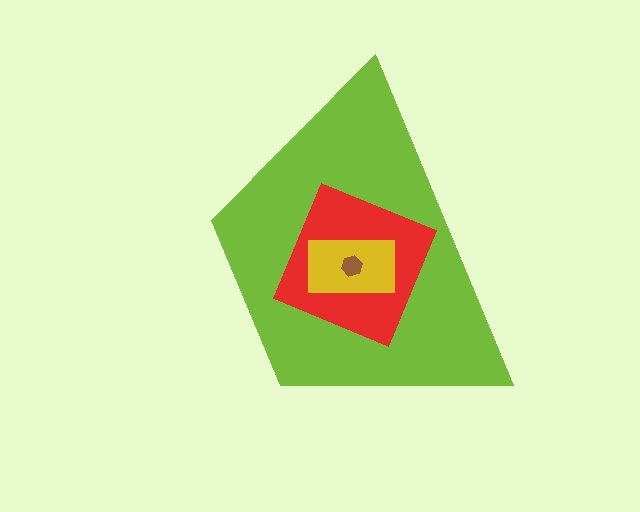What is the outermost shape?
The lime trapezoid.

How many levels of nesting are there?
4.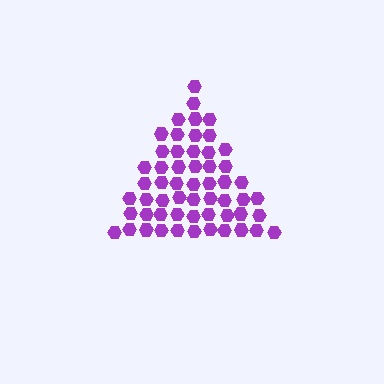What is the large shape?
The large shape is a triangle.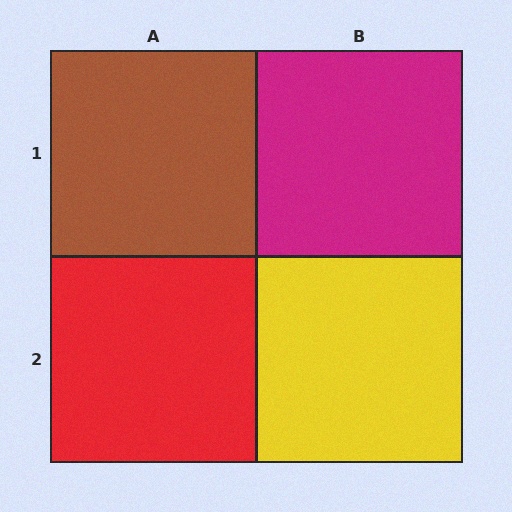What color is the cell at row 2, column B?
Yellow.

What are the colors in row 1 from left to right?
Brown, magenta.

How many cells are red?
1 cell is red.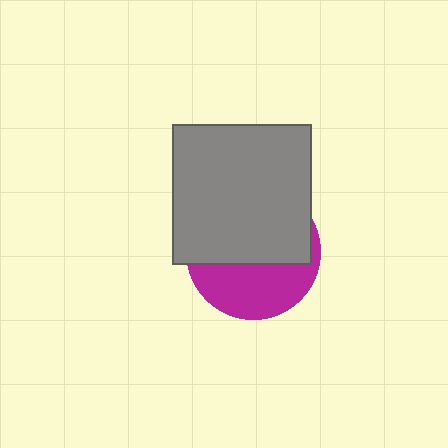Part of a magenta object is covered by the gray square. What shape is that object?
It is a circle.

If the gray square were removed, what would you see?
You would see the complete magenta circle.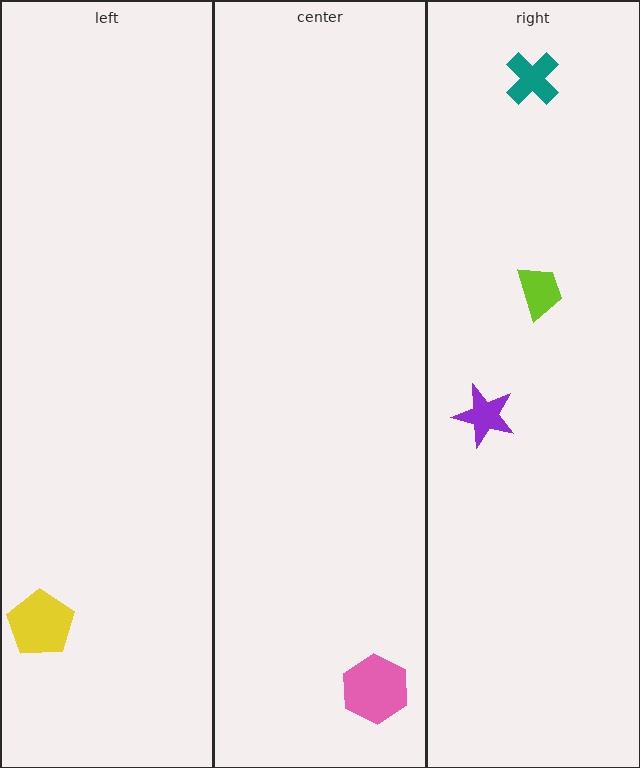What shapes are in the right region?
The teal cross, the lime trapezoid, the purple star.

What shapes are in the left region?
The yellow pentagon.